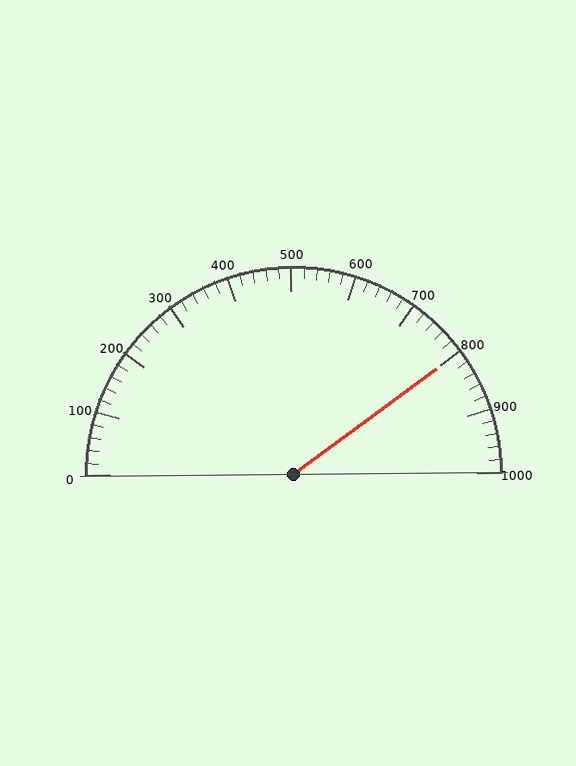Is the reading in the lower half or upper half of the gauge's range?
The reading is in the upper half of the range (0 to 1000).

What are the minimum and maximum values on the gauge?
The gauge ranges from 0 to 1000.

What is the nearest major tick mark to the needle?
The nearest major tick mark is 800.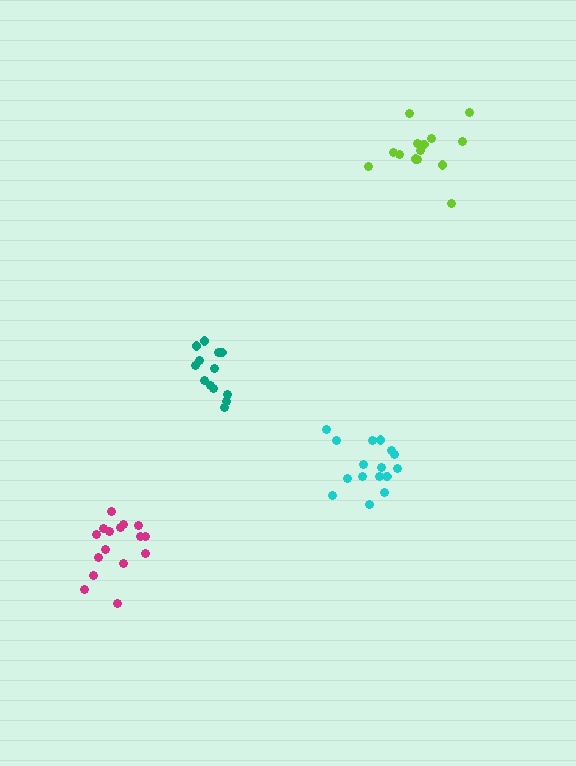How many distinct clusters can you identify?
There are 4 distinct clusters.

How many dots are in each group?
Group 1: 13 dots, Group 2: 16 dots, Group 3: 16 dots, Group 4: 14 dots (59 total).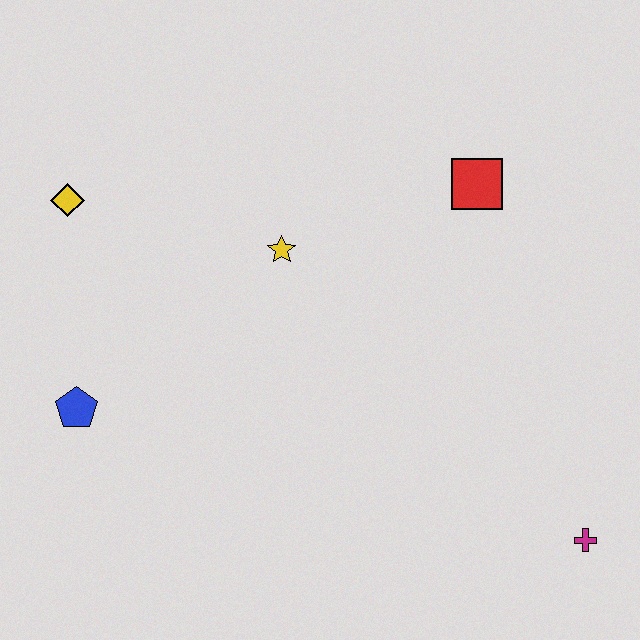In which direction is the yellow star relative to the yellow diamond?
The yellow star is to the right of the yellow diamond.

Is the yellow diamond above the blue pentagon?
Yes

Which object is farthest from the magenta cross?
The yellow diamond is farthest from the magenta cross.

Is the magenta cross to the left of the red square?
No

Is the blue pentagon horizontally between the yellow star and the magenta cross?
No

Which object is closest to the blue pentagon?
The yellow diamond is closest to the blue pentagon.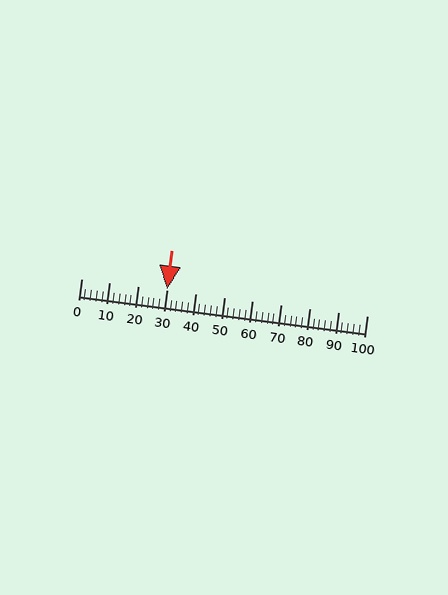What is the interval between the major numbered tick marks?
The major tick marks are spaced 10 units apart.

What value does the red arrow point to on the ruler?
The red arrow points to approximately 30.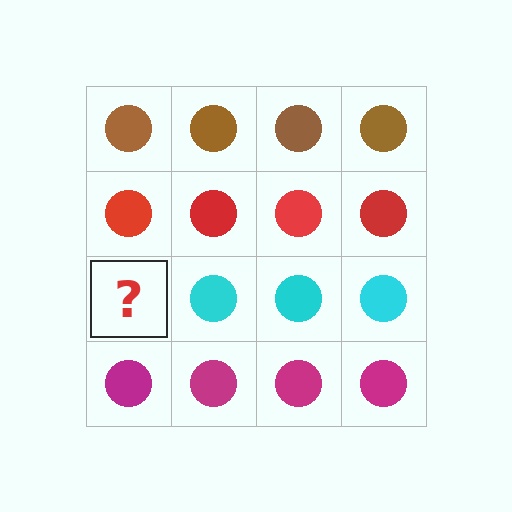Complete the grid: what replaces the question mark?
The question mark should be replaced with a cyan circle.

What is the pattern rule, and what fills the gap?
The rule is that each row has a consistent color. The gap should be filled with a cyan circle.